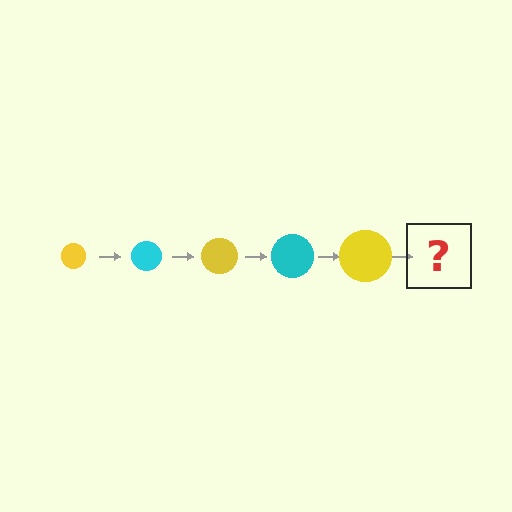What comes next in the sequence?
The next element should be a cyan circle, larger than the previous one.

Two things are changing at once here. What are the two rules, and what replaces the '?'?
The two rules are that the circle grows larger each step and the color cycles through yellow and cyan. The '?' should be a cyan circle, larger than the previous one.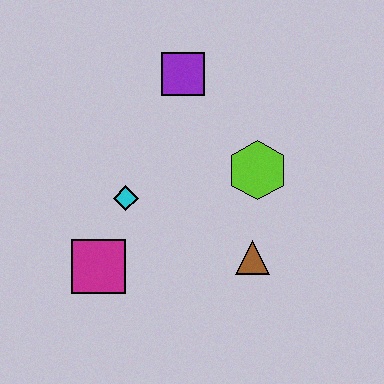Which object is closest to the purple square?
The lime hexagon is closest to the purple square.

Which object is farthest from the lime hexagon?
The magenta square is farthest from the lime hexagon.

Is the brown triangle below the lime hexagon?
Yes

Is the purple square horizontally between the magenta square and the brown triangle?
Yes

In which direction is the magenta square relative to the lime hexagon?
The magenta square is to the left of the lime hexagon.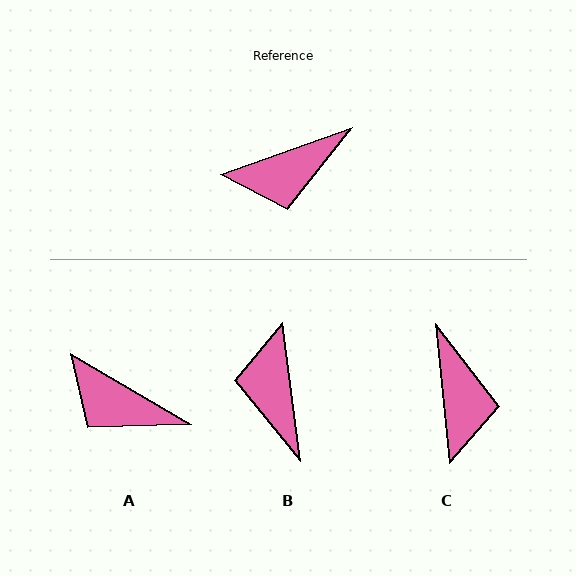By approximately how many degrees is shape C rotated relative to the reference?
Approximately 76 degrees counter-clockwise.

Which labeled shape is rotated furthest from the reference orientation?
B, about 102 degrees away.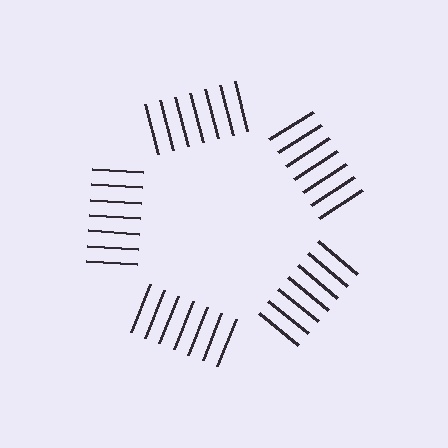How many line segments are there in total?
35 — 7 along each of the 5 edges.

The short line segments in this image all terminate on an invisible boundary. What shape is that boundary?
An illusory pentagon — the line segments terminate on its edges but no continuous stroke is drawn.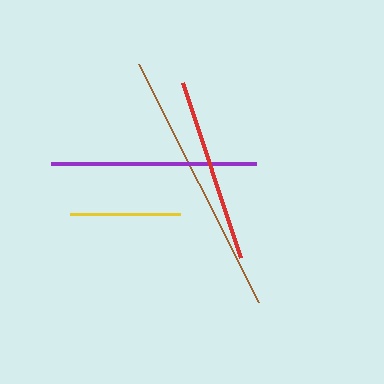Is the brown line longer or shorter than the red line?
The brown line is longer than the red line.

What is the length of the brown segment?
The brown segment is approximately 267 pixels long.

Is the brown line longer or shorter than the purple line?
The brown line is longer than the purple line.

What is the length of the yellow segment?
The yellow segment is approximately 110 pixels long.